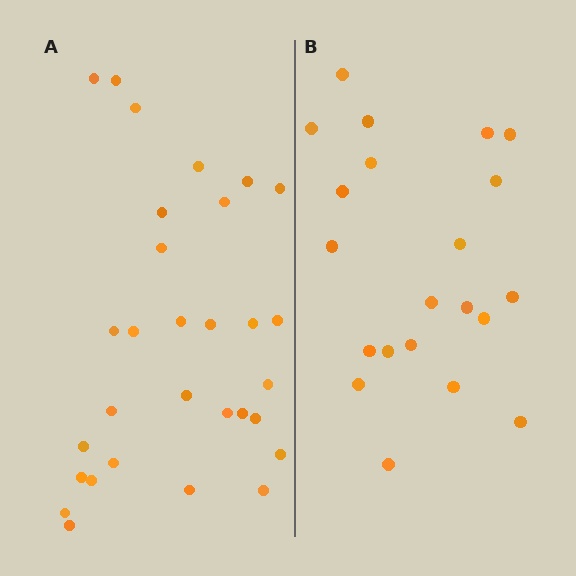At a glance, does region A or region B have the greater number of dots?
Region A (the left region) has more dots.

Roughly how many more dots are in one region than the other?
Region A has roughly 8 or so more dots than region B.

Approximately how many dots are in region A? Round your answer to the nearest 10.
About 30 dots.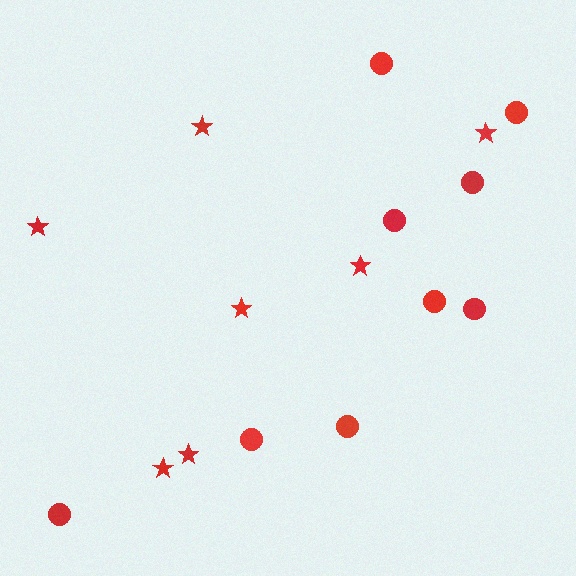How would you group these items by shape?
There are 2 groups: one group of circles (9) and one group of stars (7).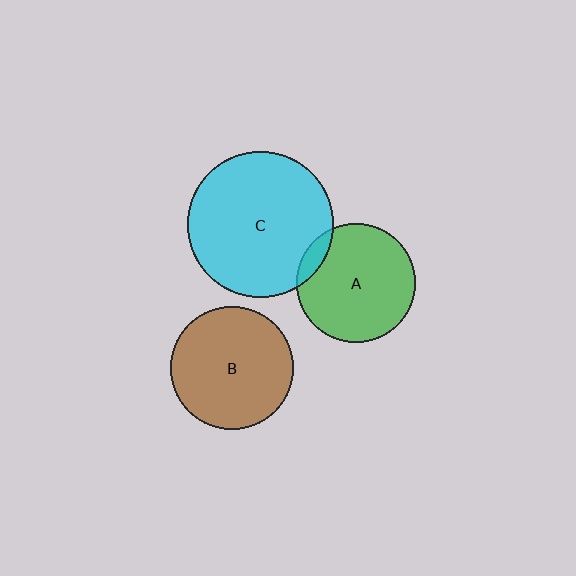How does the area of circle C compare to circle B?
Approximately 1.4 times.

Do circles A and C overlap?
Yes.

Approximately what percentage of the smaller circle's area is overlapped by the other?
Approximately 10%.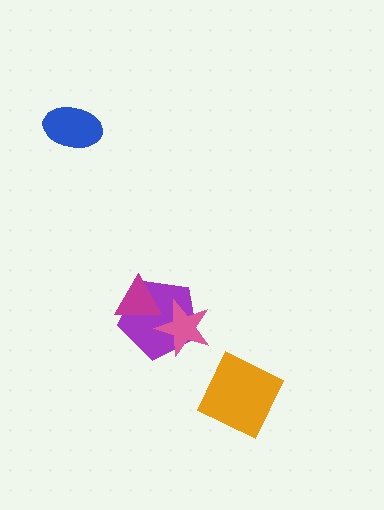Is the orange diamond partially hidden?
No, no other shape covers it.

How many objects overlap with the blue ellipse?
0 objects overlap with the blue ellipse.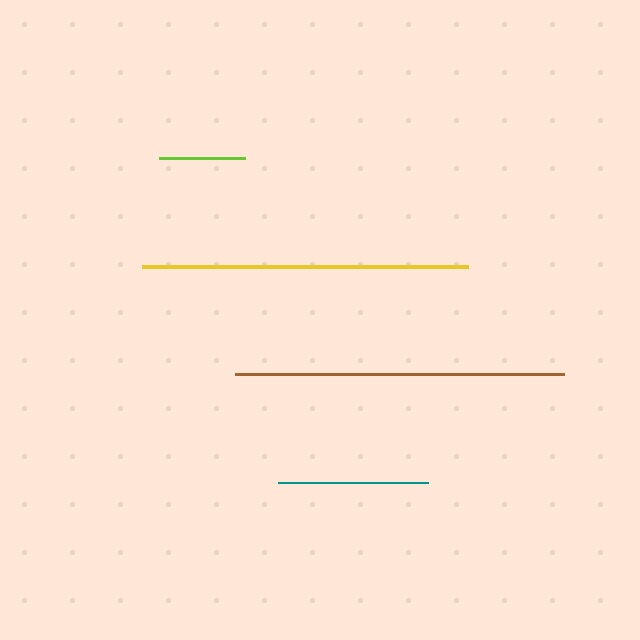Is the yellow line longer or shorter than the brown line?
The brown line is longer than the yellow line.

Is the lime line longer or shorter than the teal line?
The teal line is longer than the lime line.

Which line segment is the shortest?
The lime line is the shortest at approximately 87 pixels.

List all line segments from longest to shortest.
From longest to shortest: brown, yellow, teal, lime.